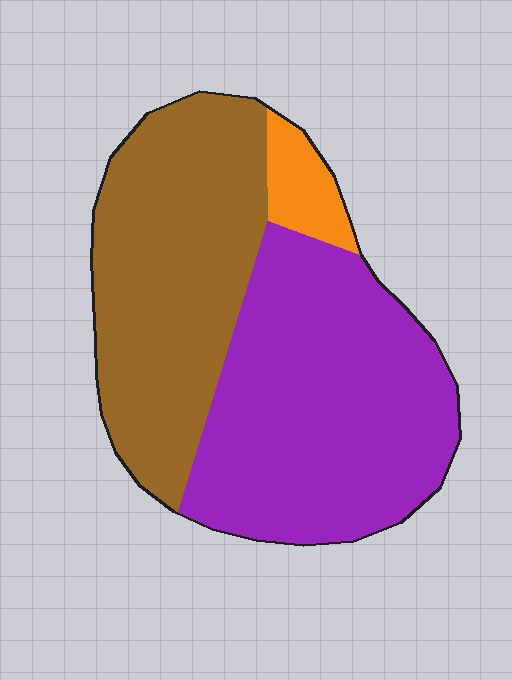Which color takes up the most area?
Purple, at roughly 50%.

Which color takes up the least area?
Orange, at roughly 5%.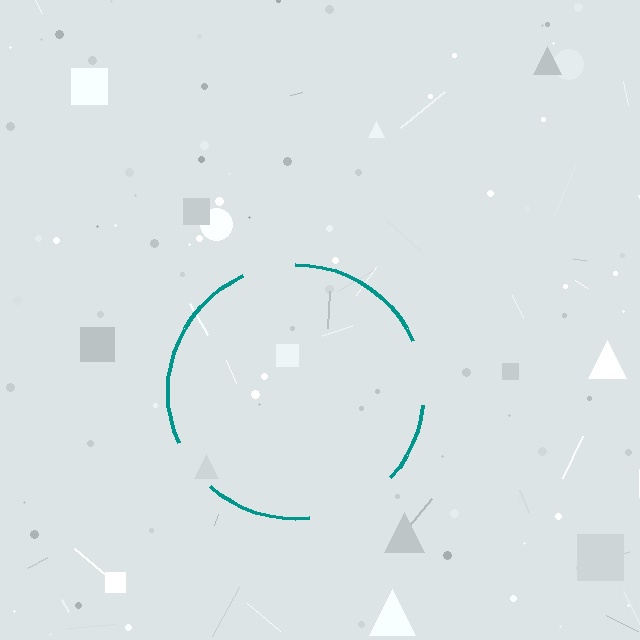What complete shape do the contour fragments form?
The contour fragments form a circle.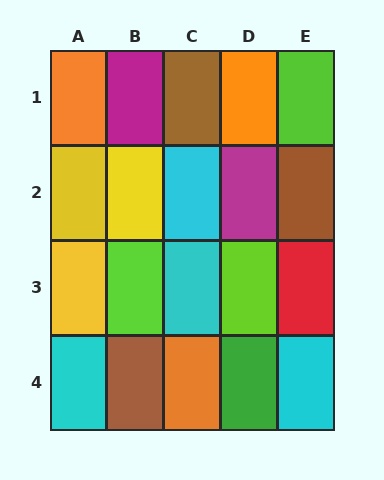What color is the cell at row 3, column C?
Cyan.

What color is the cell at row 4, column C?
Orange.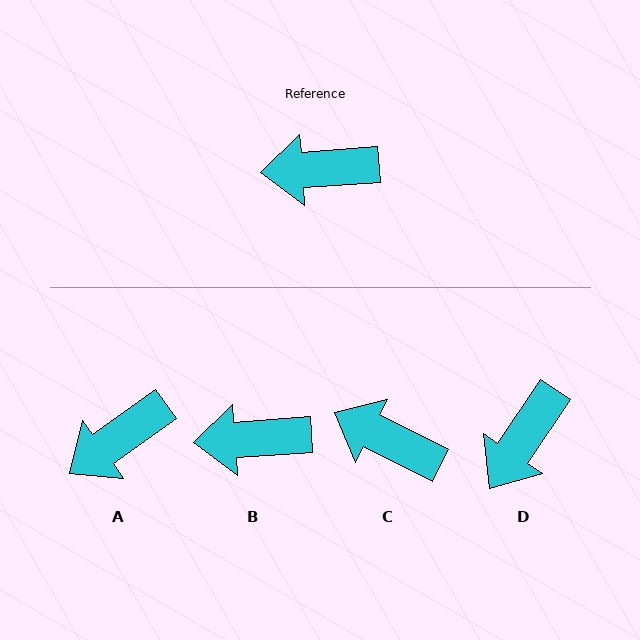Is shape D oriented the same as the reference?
No, it is off by about 52 degrees.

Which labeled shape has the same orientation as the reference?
B.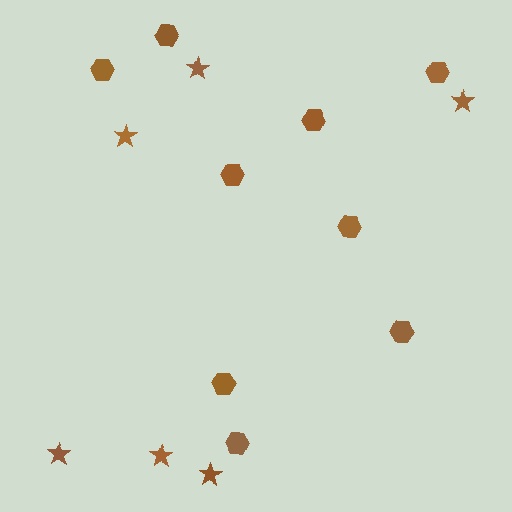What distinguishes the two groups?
There are 2 groups: one group of hexagons (9) and one group of stars (6).